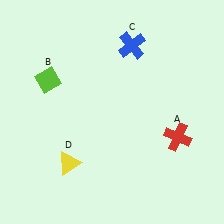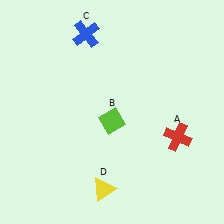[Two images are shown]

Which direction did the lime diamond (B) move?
The lime diamond (B) moved right.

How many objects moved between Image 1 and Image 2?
3 objects moved between the two images.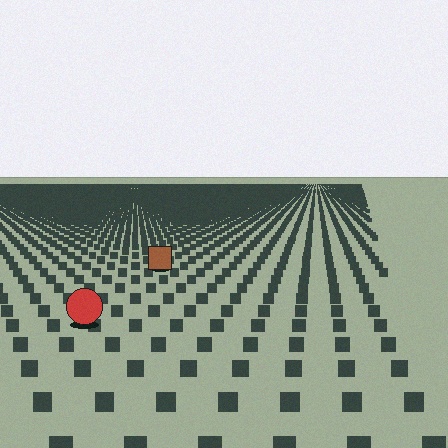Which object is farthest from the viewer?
The brown square is farthest from the viewer. It appears smaller and the ground texture around it is denser.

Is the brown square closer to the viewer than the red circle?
No. The red circle is closer — you can tell from the texture gradient: the ground texture is coarser near it.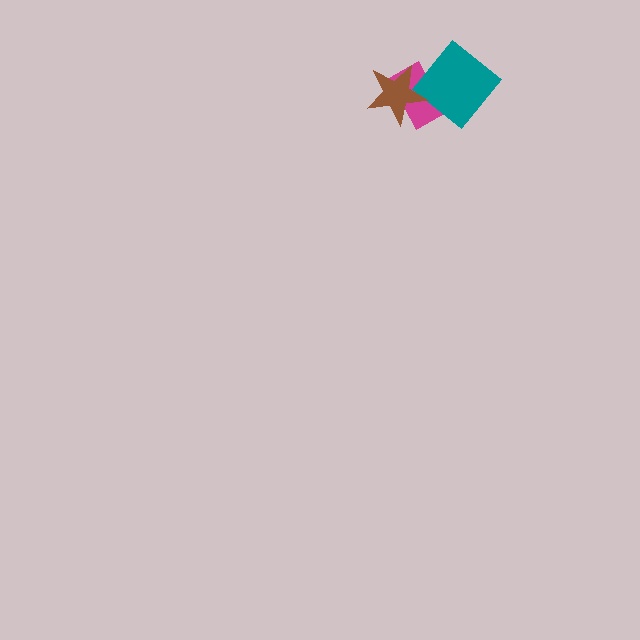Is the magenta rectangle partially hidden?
Yes, it is partially covered by another shape.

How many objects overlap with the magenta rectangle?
2 objects overlap with the magenta rectangle.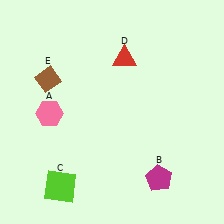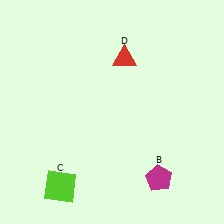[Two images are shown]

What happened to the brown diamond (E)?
The brown diamond (E) was removed in Image 2. It was in the top-left area of Image 1.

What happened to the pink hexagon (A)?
The pink hexagon (A) was removed in Image 2. It was in the bottom-left area of Image 1.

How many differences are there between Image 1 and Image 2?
There are 2 differences between the two images.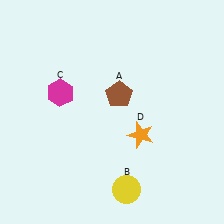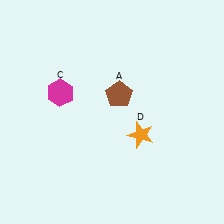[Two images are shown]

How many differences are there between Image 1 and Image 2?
There is 1 difference between the two images.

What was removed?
The yellow circle (B) was removed in Image 2.